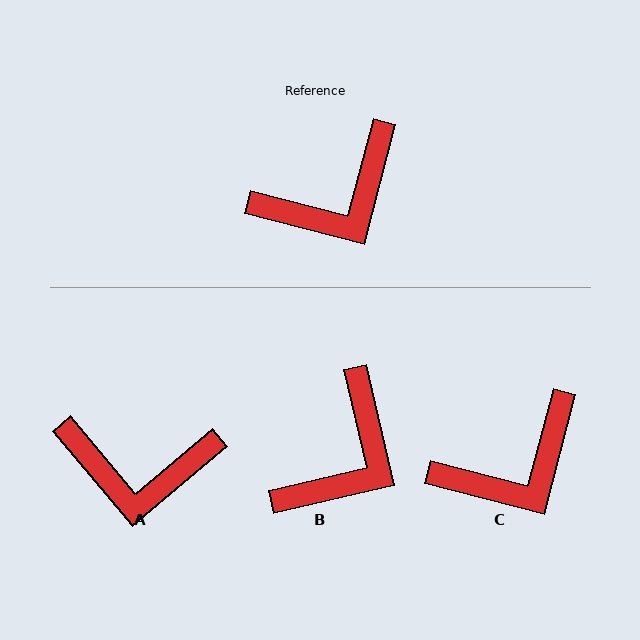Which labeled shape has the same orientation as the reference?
C.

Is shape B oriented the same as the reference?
No, it is off by about 28 degrees.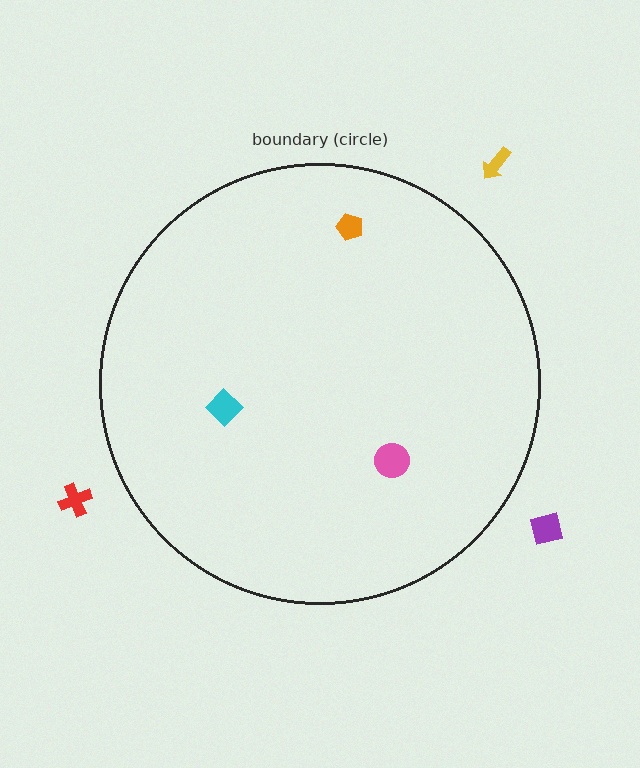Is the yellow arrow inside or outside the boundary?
Outside.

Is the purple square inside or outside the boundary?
Outside.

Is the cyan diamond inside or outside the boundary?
Inside.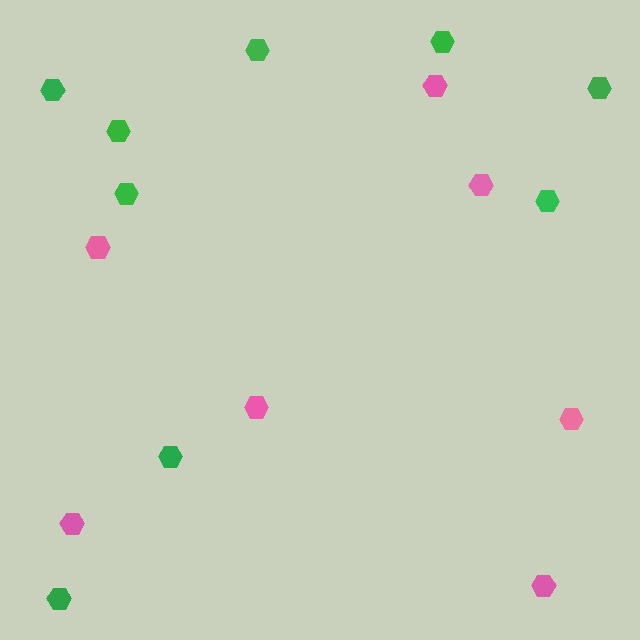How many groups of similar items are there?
There are 2 groups: one group of pink hexagons (7) and one group of green hexagons (9).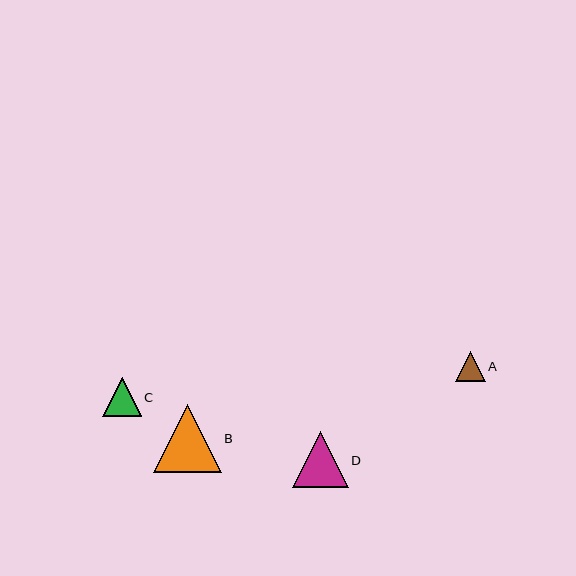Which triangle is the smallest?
Triangle A is the smallest with a size of approximately 30 pixels.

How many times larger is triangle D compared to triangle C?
Triangle D is approximately 1.5 times the size of triangle C.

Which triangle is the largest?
Triangle B is the largest with a size of approximately 68 pixels.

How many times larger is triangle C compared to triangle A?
Triangle C is approximately 1.3 times the size of triangle A.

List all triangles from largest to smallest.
From largest to smallest: B, D, C, A.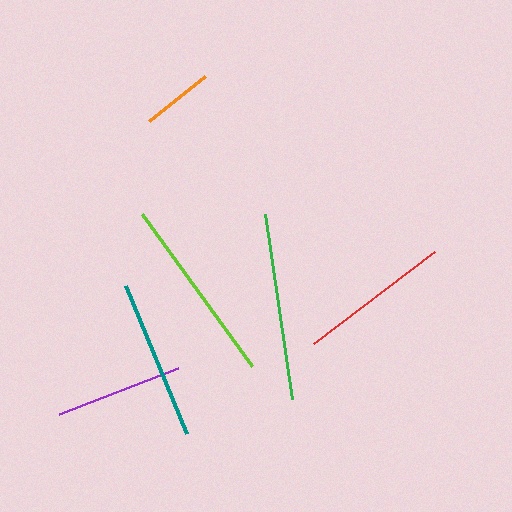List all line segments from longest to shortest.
From longest to shortest: lime, green, teal, red, purple, orange.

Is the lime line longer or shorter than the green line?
The lime line is longer than the green line.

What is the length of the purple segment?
The purple segment is approximately 128 pixels long.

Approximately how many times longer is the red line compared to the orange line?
The red line is approximately 2.1 times the length of the orange line.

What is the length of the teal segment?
The teal segment is approximately 160 pixels long.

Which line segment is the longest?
The lime line is the longest at approximately 188 pixels.